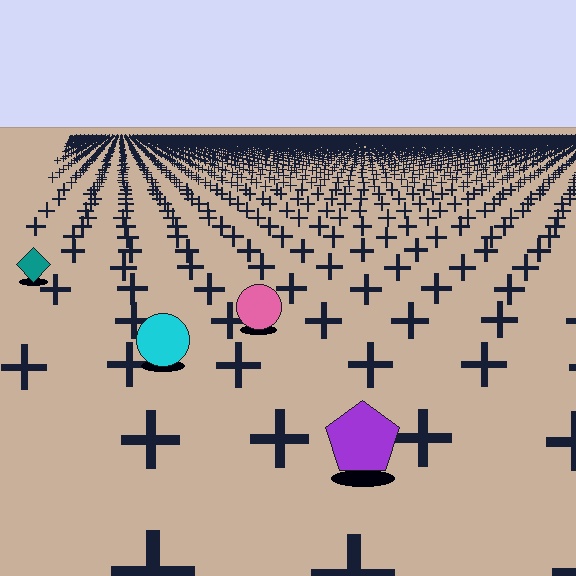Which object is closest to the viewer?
The purple pentagon is closest. The texture marks near it are larger and more spread out.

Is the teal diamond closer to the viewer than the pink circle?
No. The pink circle is closer — you can tell from the texture gradient: the ground texture is coarser near it.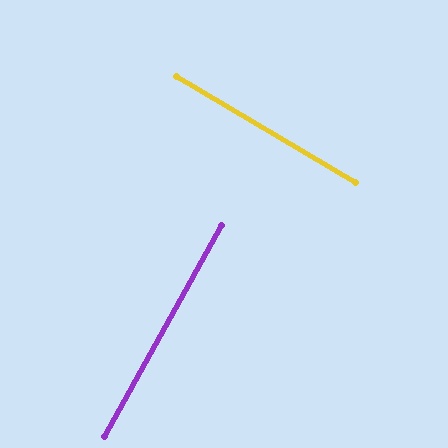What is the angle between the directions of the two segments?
Approximately 89 degrees.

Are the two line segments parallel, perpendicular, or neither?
Perpendicular — they meet at approximately 89°.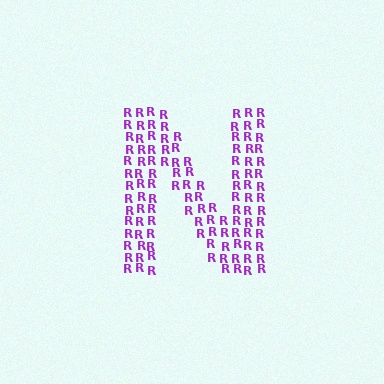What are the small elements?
The small elements are letter R's.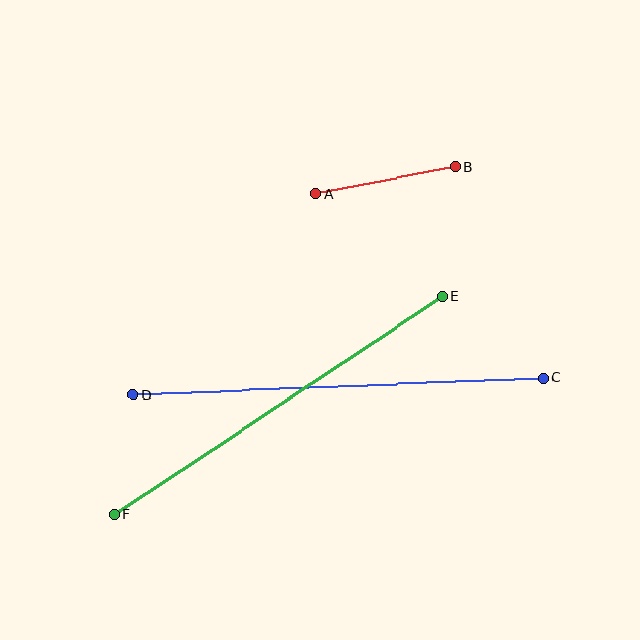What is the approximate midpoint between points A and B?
The midpoint is at approximately (385, 180) pixels.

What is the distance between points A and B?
The distance is approximately 142 pixels.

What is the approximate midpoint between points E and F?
The midpoint is at approximately (278, 405) pixels.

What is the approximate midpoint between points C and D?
The midpoint is at approximately (338, 386) pixels.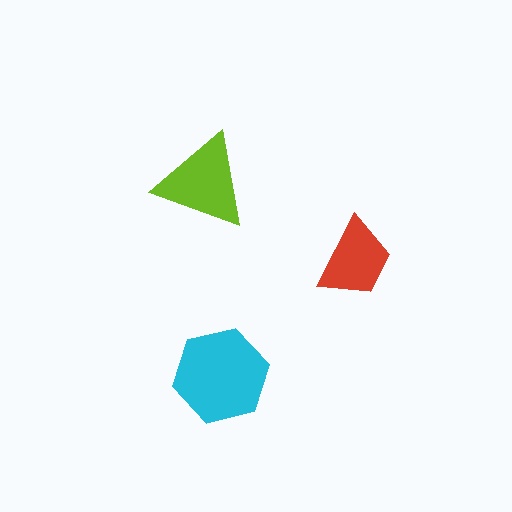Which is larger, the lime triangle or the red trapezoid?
The lime triangle.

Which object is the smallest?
The red trapezoid.